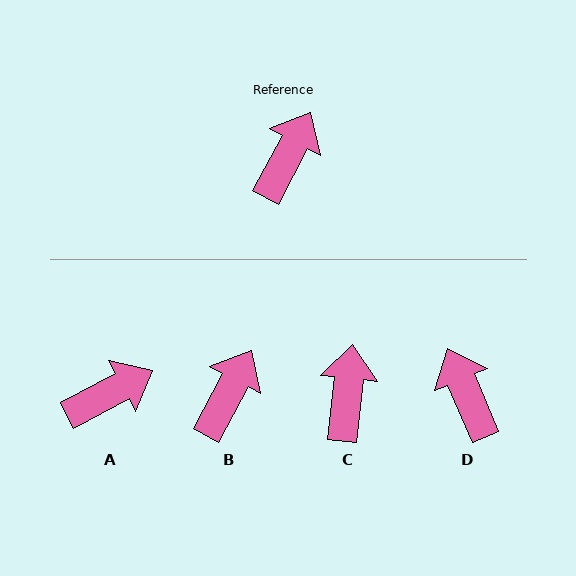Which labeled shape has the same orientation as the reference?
B.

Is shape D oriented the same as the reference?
No, it is off by about 51 degrees.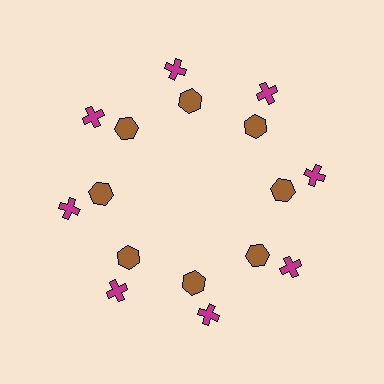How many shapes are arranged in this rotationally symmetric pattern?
There are 16 shapes, arranged in 8 groups of 2.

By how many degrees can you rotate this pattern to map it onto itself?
The pattern maps onto itself every 45 degrees of rotation.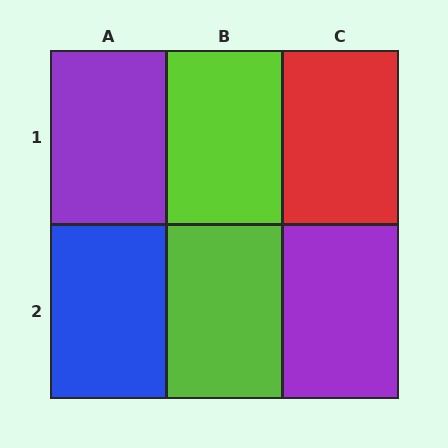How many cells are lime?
2 cells are lime.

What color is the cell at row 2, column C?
Purple.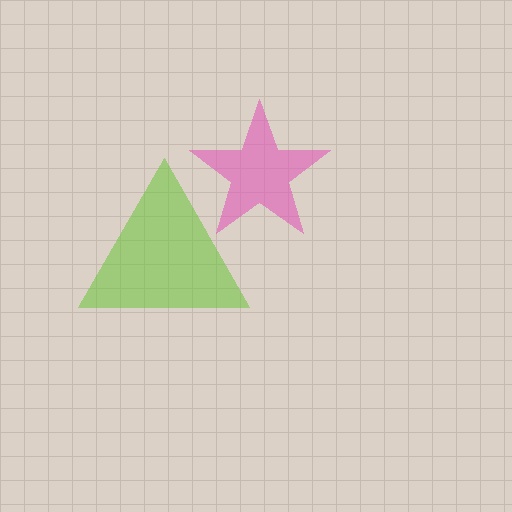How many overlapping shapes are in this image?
There are 2 overlapping shapes in the image.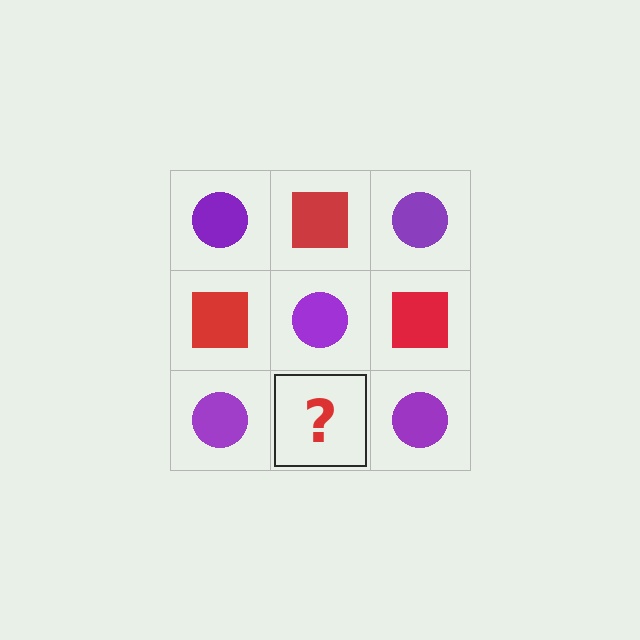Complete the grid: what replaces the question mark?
The question mark should be replaced with a red square.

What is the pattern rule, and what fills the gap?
The rule is that it alternates purple circle and red square in a checkerboard pattern. The gap should be filled with a red square.